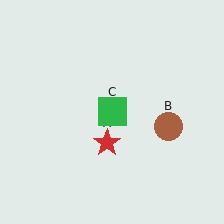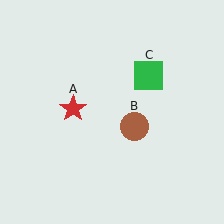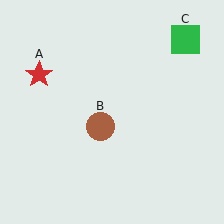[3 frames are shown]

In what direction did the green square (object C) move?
The green square (object C) moved up and to the right.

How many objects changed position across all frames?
3 objects changed position: red star (object A), brown circle (object B), green square (object C).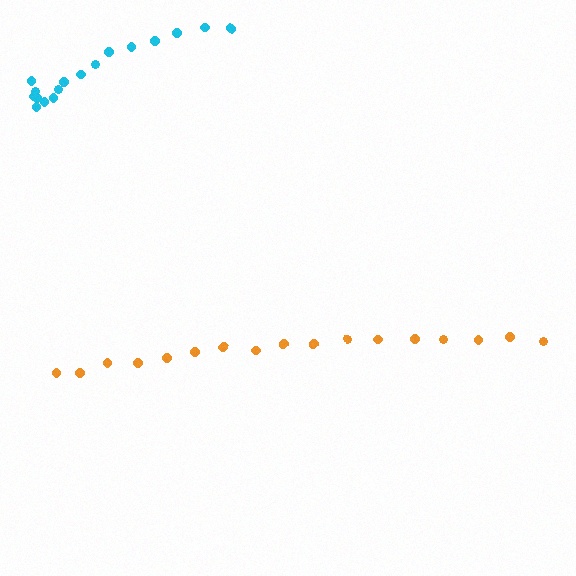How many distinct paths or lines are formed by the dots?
There are 2 distinct paths.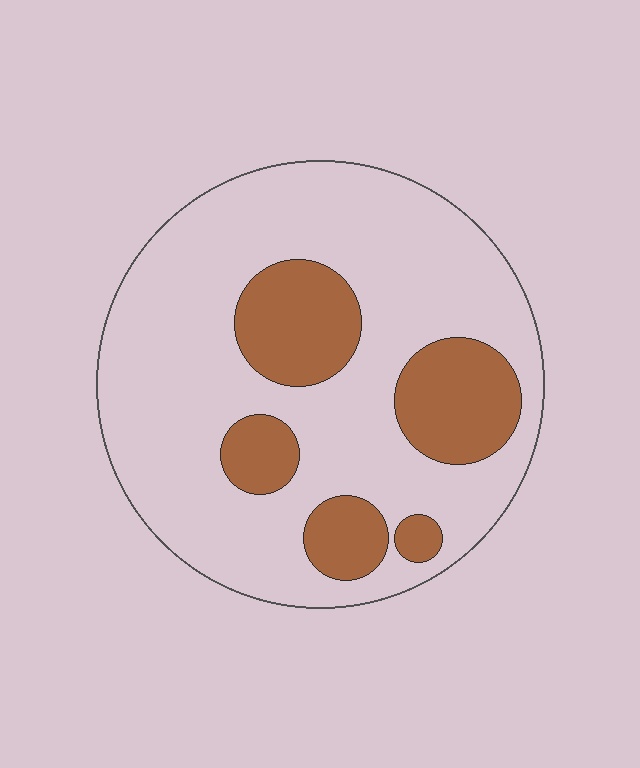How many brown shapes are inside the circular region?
5.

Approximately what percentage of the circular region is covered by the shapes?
Approximately 25%.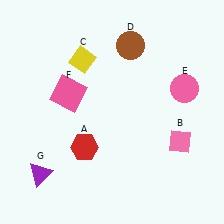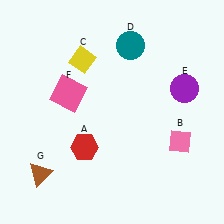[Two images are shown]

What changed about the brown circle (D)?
In Image 1, D is brown. In Image 2, it changed to teal.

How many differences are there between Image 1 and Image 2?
There are 3 differences between the two images.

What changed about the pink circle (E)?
In Image 1, E is pink. In Image 2, it changed to purple.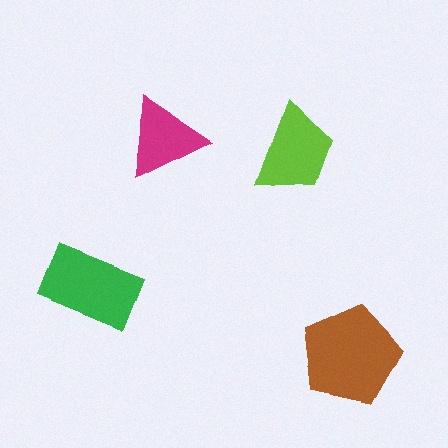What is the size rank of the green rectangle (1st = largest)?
2nd.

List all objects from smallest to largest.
The magenta triangle, the lime trapezoid, the green rectangle, the brown pentagon.